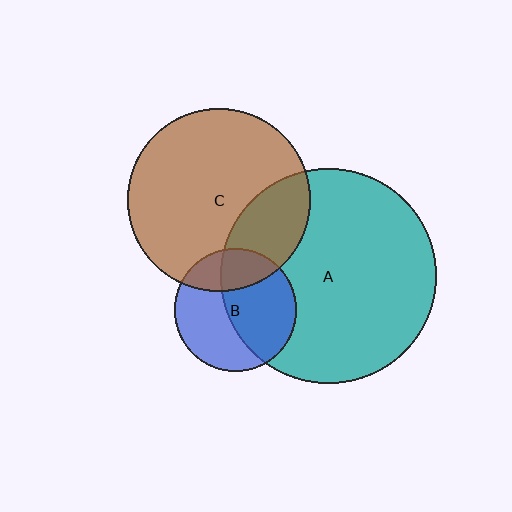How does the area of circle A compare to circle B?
Approximately 3.1 times.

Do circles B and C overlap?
Yes.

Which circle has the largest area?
Circle A (teal).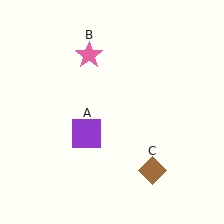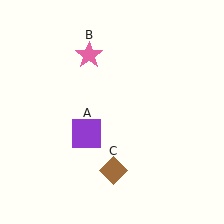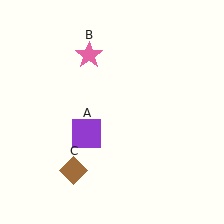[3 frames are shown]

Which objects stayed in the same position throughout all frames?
Purple square (object A) and pink star (object B) remained stationary.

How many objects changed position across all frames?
1 object changed position: brown diamond (object C).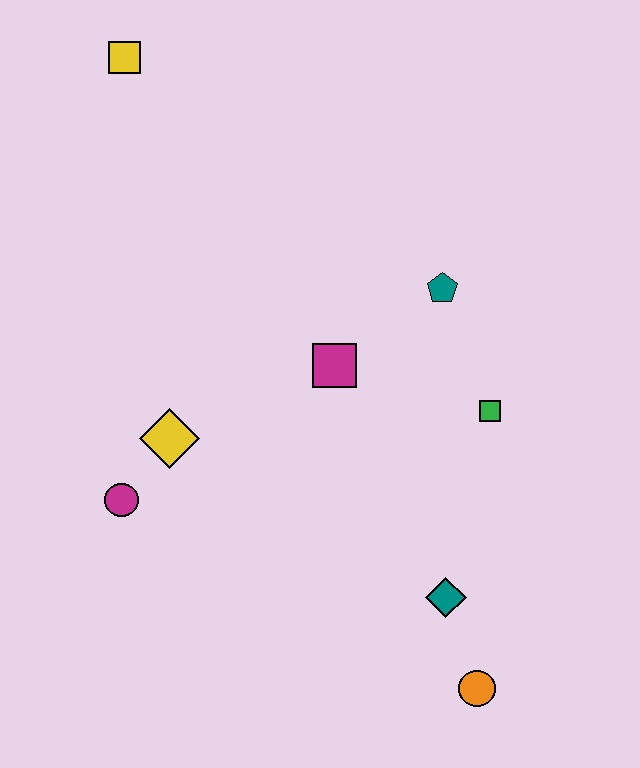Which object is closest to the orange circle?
The teal diamond is closest to the orange circle.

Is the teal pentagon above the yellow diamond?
Yes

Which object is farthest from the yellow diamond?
The orange circle is farthest from the yellow diamond.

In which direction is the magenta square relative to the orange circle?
The magenta square is above the orange circle.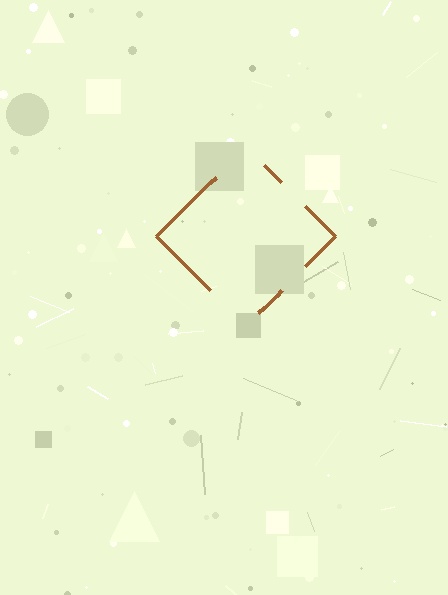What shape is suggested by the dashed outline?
The dashed outline suggests a diamond.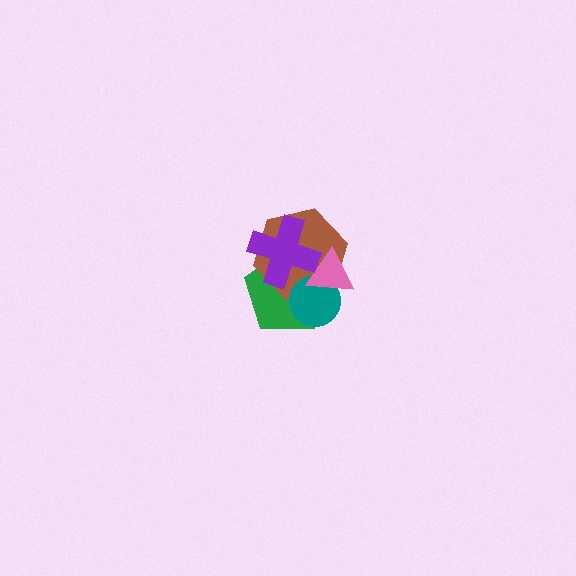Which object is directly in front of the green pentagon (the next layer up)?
The brown hexagon is directly in front of the green pentagon.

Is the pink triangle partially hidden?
Yes, it is partially covered by another shape.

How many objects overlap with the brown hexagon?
4 objects overlap with the brown hexagon.